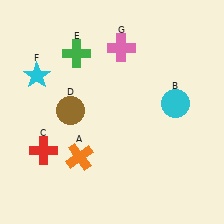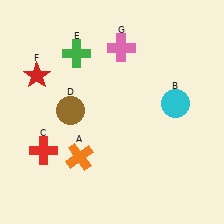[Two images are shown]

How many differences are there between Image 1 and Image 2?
There is 1 difference between the two images.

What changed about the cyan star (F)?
In Image 1, F is cyan. In Image 2, it changed to red.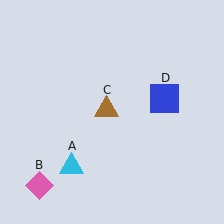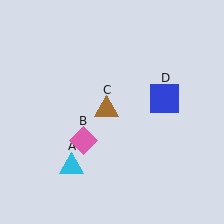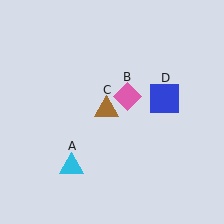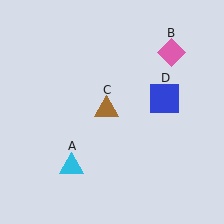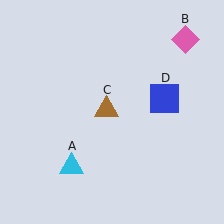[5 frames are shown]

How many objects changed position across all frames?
1 object changed position: pink diamond (object B).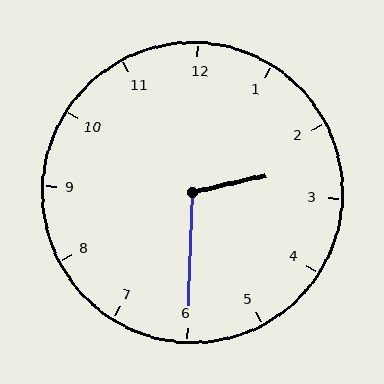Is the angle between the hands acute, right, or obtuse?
It is obtuse.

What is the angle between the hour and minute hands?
Approximately 105 degrees.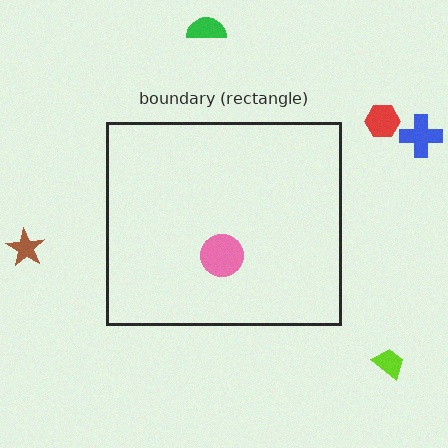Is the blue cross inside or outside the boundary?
Outside.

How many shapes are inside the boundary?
1 inside, 5 outside.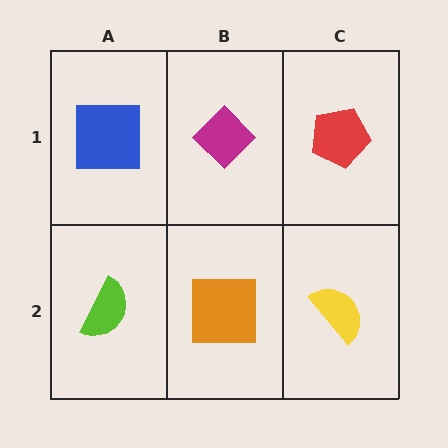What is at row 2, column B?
An orange square.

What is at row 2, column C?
A yellow semicircle.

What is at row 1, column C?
A red pentagon.